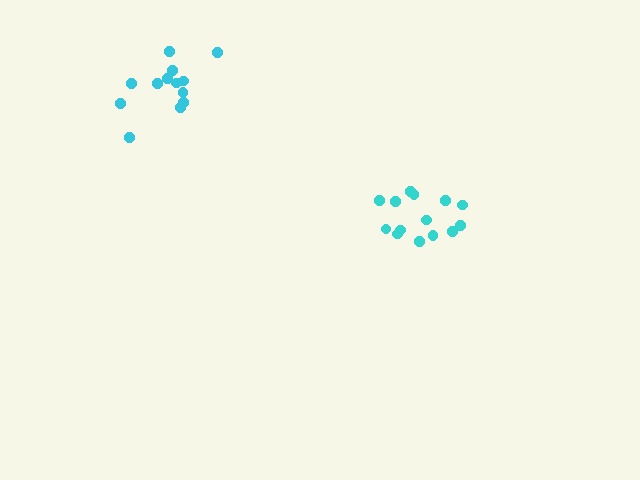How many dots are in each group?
Group 1: 14 dots, Group 2: 13 dots (27 total).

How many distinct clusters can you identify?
There are 2 distinct clusters.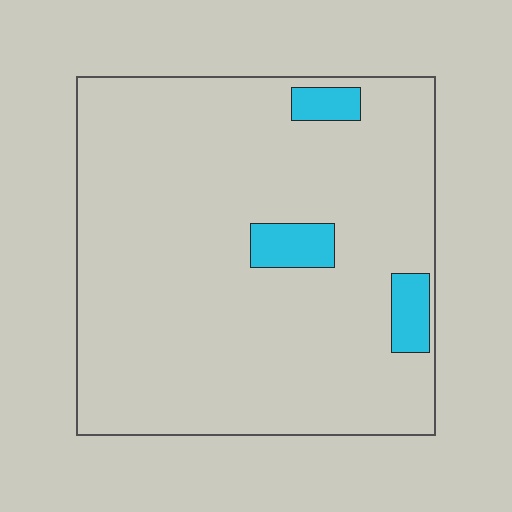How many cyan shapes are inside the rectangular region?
3.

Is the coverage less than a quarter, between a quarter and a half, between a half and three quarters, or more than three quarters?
Less than a quarter.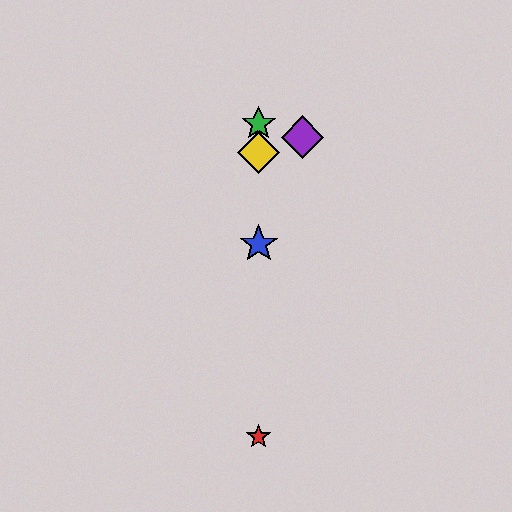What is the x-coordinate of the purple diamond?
The purple diamond is at x≈303.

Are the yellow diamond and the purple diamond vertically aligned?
No, the yellow diamond is at x≈259 and the purple diamond is at x≈303.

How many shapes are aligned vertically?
4 shapes (the red star, the blue star, the green star, the yellow diamond) are aligned vertically.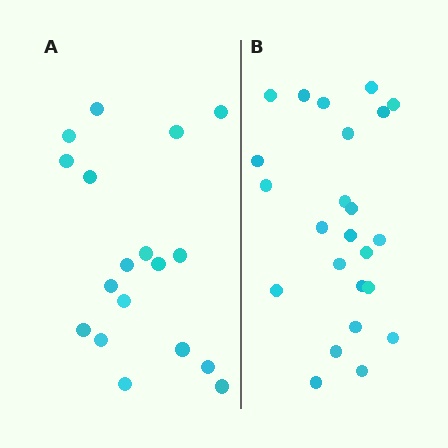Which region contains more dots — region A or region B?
Region B (the right region) has more dots.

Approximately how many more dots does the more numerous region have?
Region B has about 6 more dots than region A.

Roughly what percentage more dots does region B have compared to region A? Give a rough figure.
About 35% more.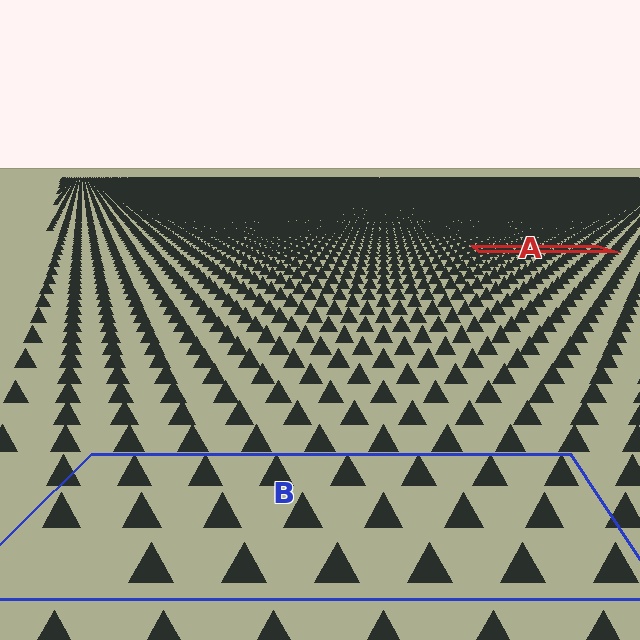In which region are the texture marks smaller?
The texture marks are smaller in region A, because it is farther away.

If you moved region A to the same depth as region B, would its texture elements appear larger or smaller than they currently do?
They would appear larger. At a closer depth, the same texture elements are projected at a bigger on-screen size.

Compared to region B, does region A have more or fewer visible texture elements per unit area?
Region A has more texture elements per unit area — they are packed more densely because it is farther away.